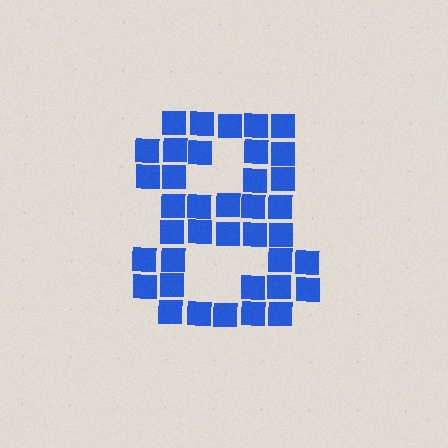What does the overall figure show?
The overall figure shows the digit 8.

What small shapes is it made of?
It is made of small squares.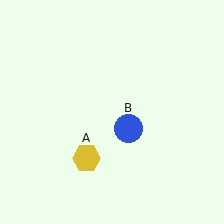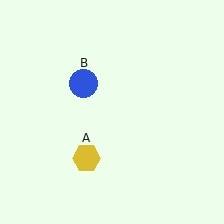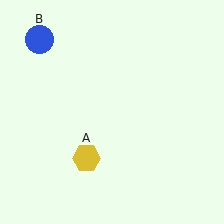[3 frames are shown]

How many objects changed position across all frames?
1 object changed position: blue circle (object B).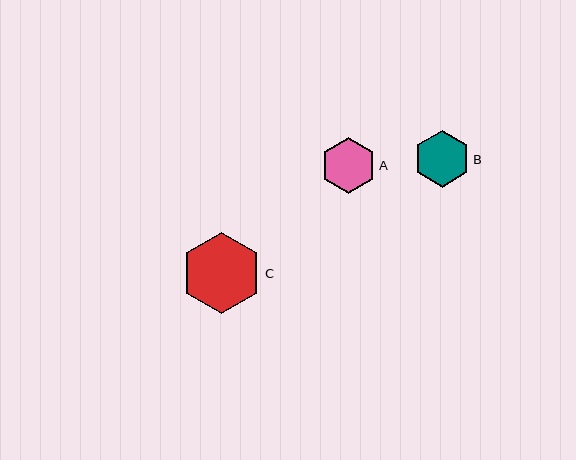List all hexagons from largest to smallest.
From largest to smallest: C, B, A.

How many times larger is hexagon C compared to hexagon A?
Hexagon C is approximately 1.5 times the size of hexagon A.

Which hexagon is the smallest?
Hexagon A is the smallest with a size of approximately 56 pixels.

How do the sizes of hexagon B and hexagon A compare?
Hexagon B and hexagon A are approximately the same size.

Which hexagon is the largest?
Hexagon C is the largest with a size of approximately 81 pixels.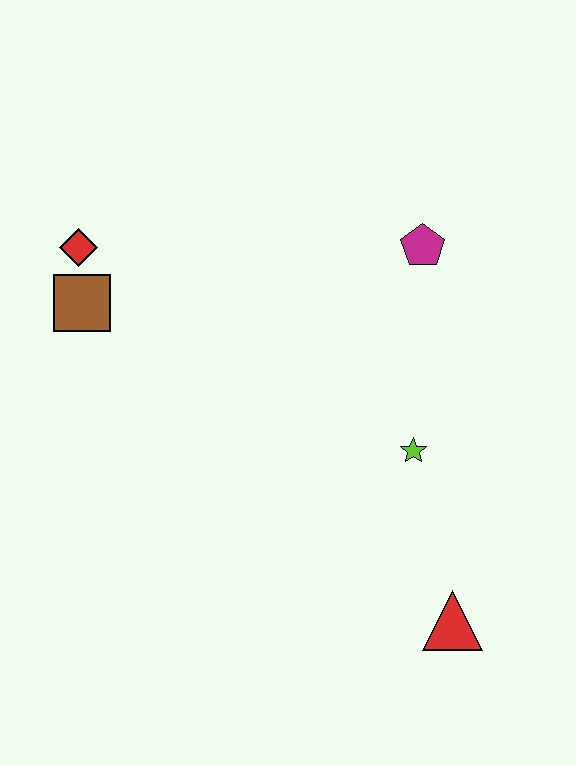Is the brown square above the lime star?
Yes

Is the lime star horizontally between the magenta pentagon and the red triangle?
No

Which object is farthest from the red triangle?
The red diamond is farthest from the red triangle.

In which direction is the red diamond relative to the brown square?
The red diamond is above the brown square.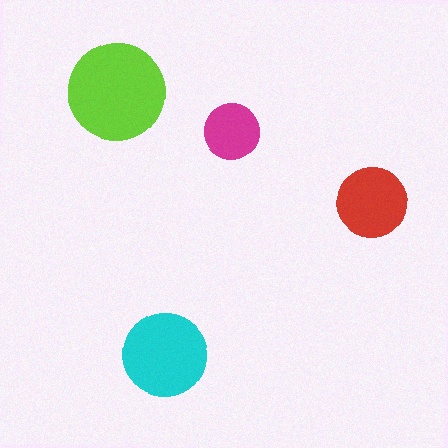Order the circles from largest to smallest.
the lime one, the cyan one, the red one, the magenta one.